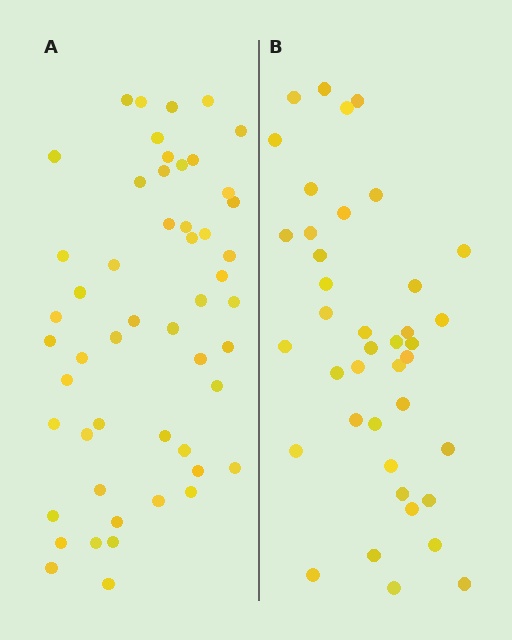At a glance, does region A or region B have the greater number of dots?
Region A (the left region) has more dots.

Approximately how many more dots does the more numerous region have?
Region A has roughly 12 or so more dots than region B.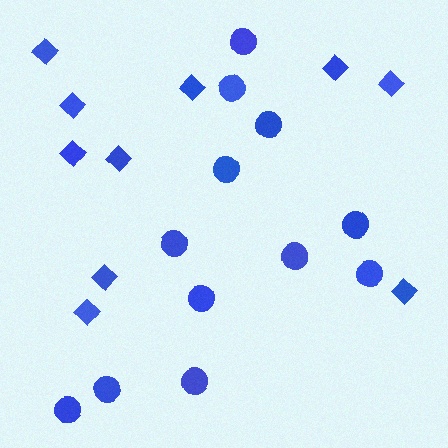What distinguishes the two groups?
There are 2 groups: one group of circles (12) and one group of diamonds (10).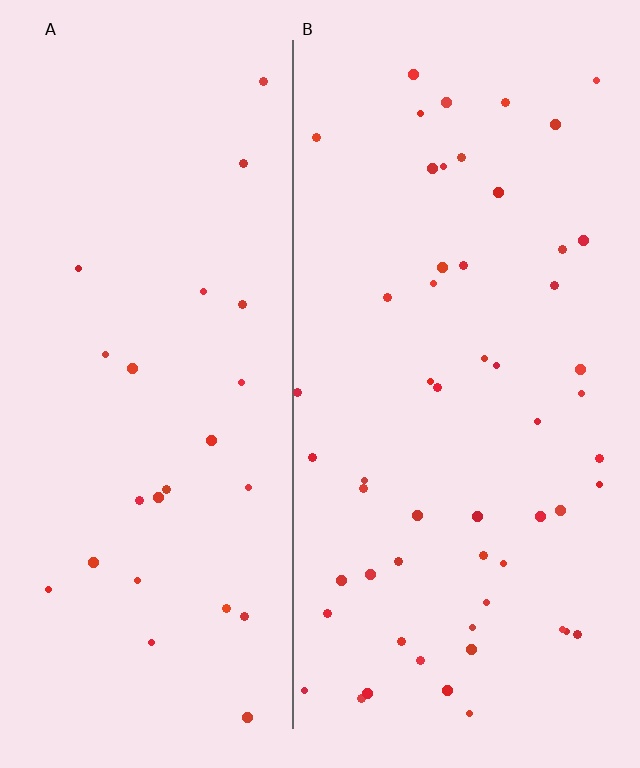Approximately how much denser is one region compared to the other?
Approximately 2.2× — region B over region A.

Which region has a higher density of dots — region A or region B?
B (the right).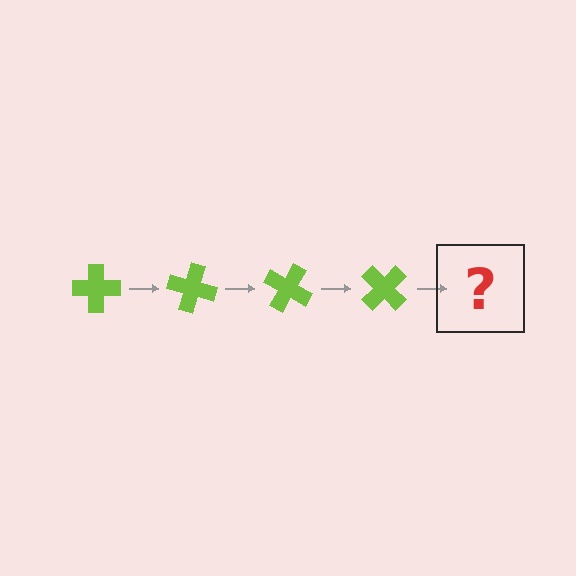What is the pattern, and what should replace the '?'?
The pattern is that the cross rotates 15 degrees each step. The '?' should be a lime cross rotated 60 degrees.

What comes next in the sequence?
The next element should be a lime cross rotated 60 degrees.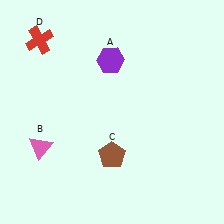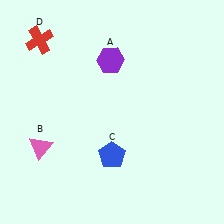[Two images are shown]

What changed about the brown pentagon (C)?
In Image 1, C is brown. In Image 2, it changed to blue.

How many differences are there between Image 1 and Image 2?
There is 1 difference between the two images.